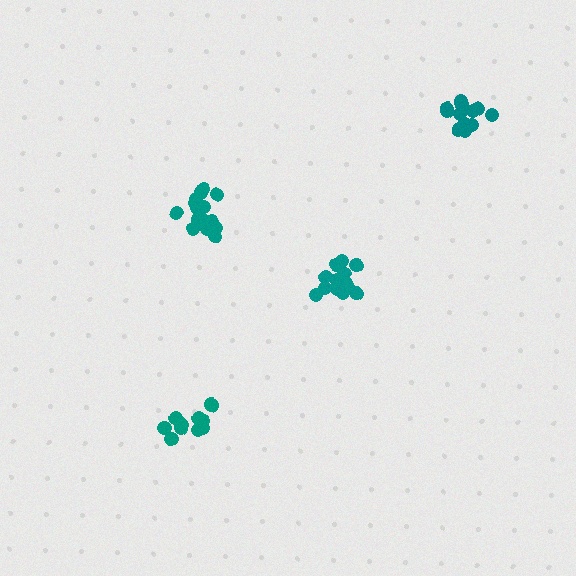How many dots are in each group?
Group 1: 14 dots, Group 2: 17 dots, Group 3: 15 dots, Group 4: 12 dots (58 total).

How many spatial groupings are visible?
There are 4 spatial groupings.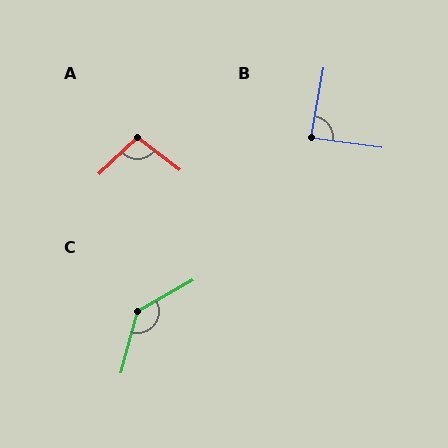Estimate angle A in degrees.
Approximately 100 degrees.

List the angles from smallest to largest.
B (87°), A (100°), C (135°).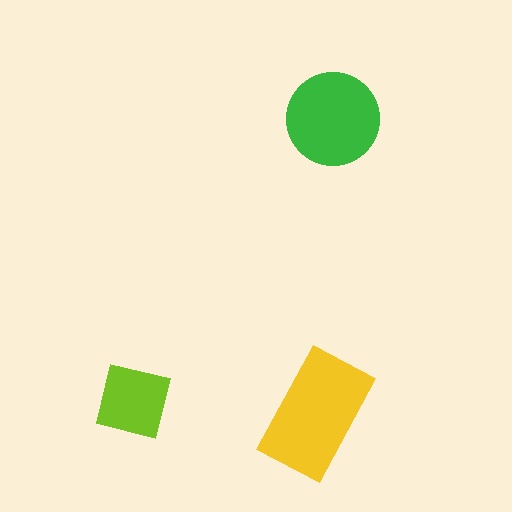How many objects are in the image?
There are 3 objects in the image.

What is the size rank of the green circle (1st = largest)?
2nd.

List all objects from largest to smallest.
The yellow rectangle, the green circle, the lime square.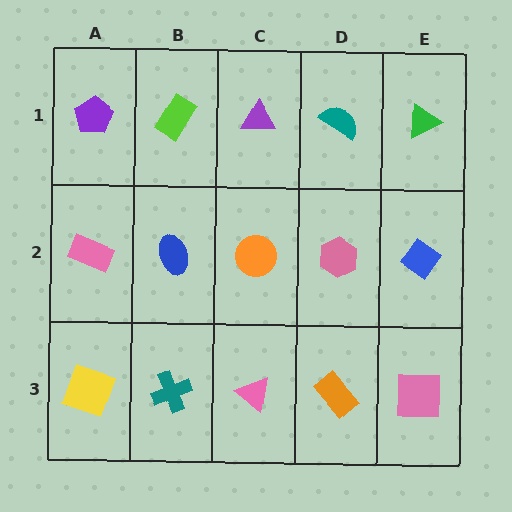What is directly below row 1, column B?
A blue ellipse.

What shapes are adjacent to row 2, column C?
A purple triangle (row 1, column C), a pink triangle (row 3, column C), a blue ellipse (row 2, column B), a pink hexagon (row 2, column D).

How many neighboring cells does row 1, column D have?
3.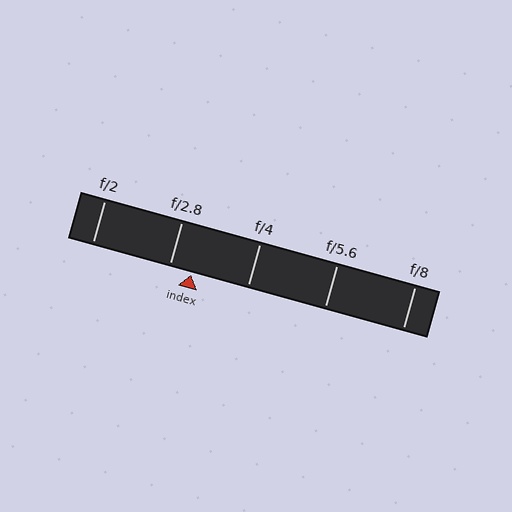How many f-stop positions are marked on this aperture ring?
There are 5 f-stop positions marked.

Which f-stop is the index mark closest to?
The index mark is closest to f/2.8.